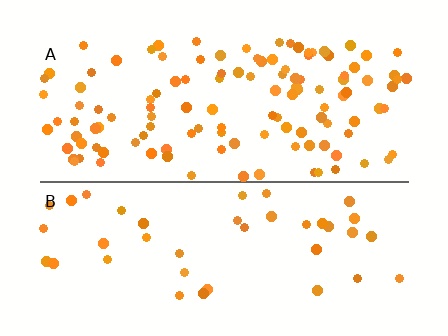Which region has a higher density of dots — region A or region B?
A (the top).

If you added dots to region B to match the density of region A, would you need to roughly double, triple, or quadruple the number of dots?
Approximately triple.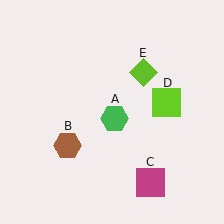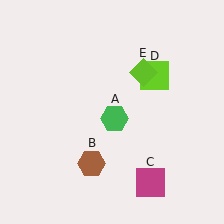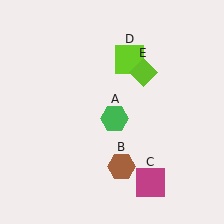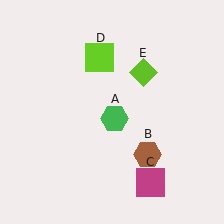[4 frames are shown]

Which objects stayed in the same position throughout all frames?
Green hexagon (object A) and magenta square (object C) and lime diamond (object E) remained stationary.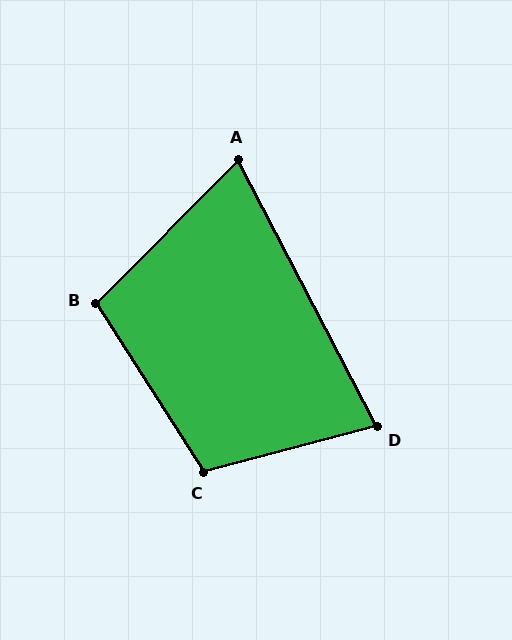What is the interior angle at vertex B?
Approximately 103 degrees (obtuse).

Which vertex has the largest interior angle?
C, at approximately 108 degrees.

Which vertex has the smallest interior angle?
A, at approximately 72 degrees.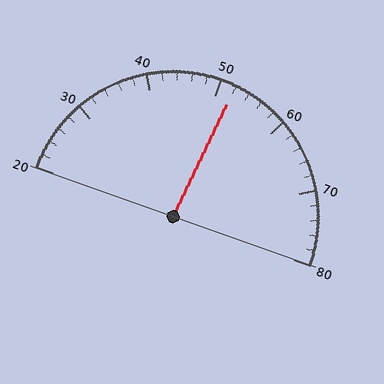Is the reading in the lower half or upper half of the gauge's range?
The reading is in the upper half of the range (20 to 80).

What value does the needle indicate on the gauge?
The needle indicates approximately 52.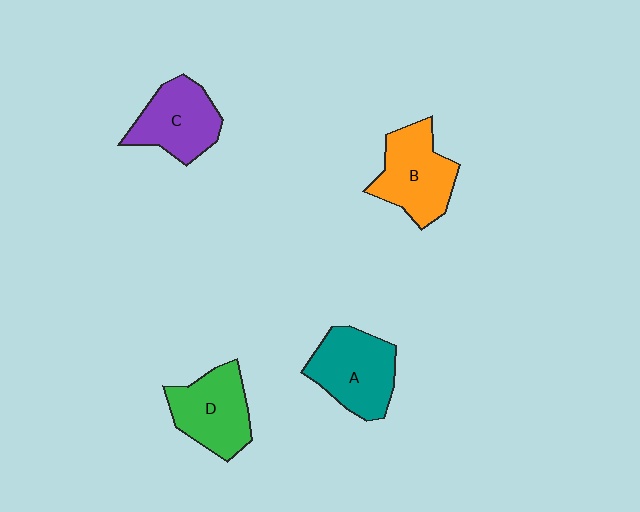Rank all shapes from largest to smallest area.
From largest to smallest: A (teal), B (orange), D (green), C (purple).